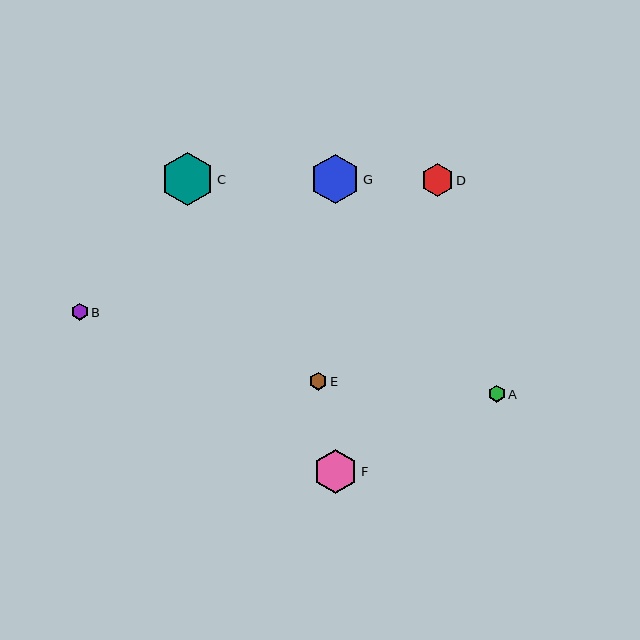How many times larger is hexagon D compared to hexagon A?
Hexagon D is approximately 1.9 times the size of hexagon A.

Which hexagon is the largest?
Hexagon C is the largest with a size of approximately 53 pixels.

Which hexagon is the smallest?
Hexagon B is the smallest with a size of approximately 16 pixels.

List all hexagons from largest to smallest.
From largest to smallest: C, G, F, D, E, A, B.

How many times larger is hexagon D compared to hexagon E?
Hexagon D is approximately 1.8 times the size of hexagon E.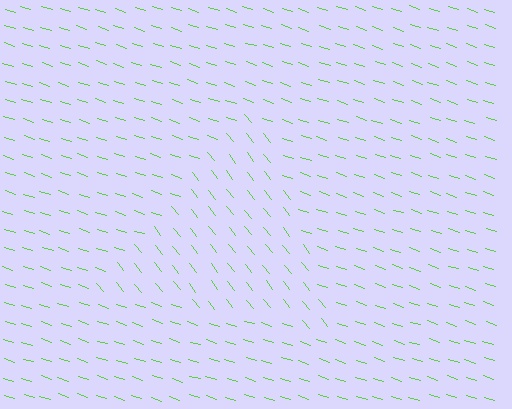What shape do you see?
I see a triangle.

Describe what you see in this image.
The image is filled with small lime line segments. A triangle region in the image has lines oriented differently from the surrounding lines, creating a visible texture boundary.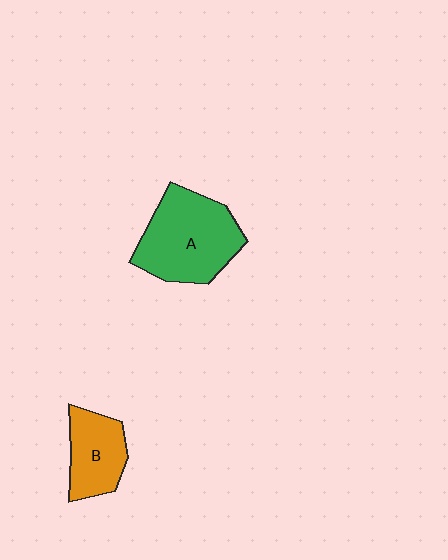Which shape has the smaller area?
Shape B (orange).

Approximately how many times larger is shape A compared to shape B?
Approximately 1.7 times.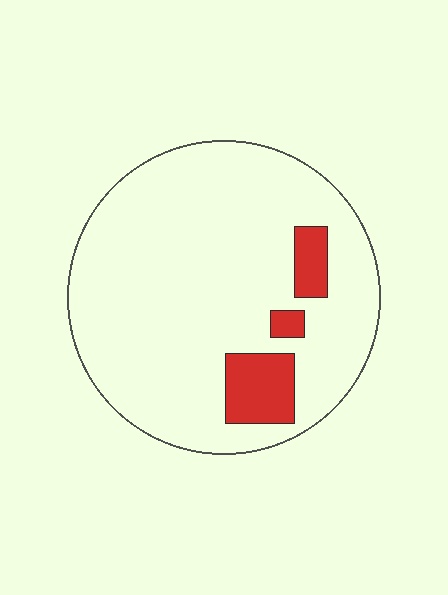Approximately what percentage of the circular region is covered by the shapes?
Approximately 10%.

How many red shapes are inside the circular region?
3.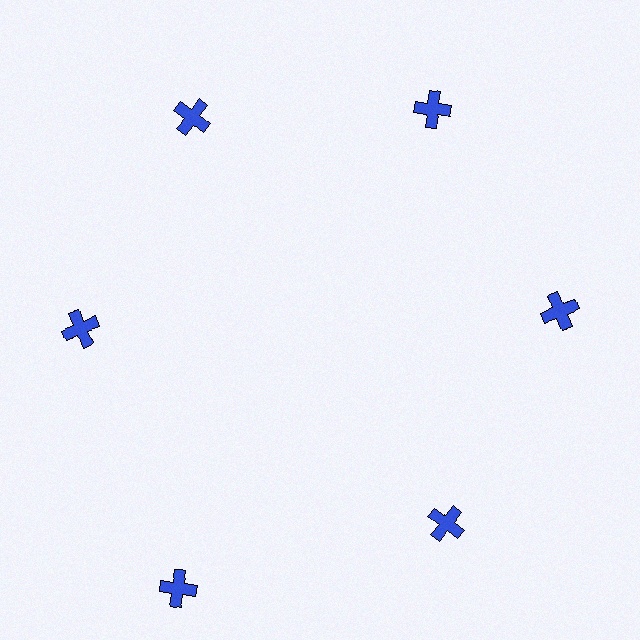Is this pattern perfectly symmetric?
No. The 6 blue crosses are arranged in a ring, but one element near the 7 o'clock position is pushed outward from the center, breaking the 6-fold rotational symmetry.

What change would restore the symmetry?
The symmetry would be restored by moving it inward, back onto the ring so that all 6 crosses sit at equal angles and equal distance from the center.